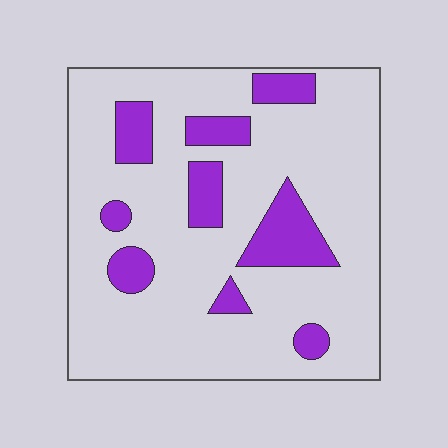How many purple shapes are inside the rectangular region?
9.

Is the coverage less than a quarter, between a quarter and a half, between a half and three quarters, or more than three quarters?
Less than a quarter.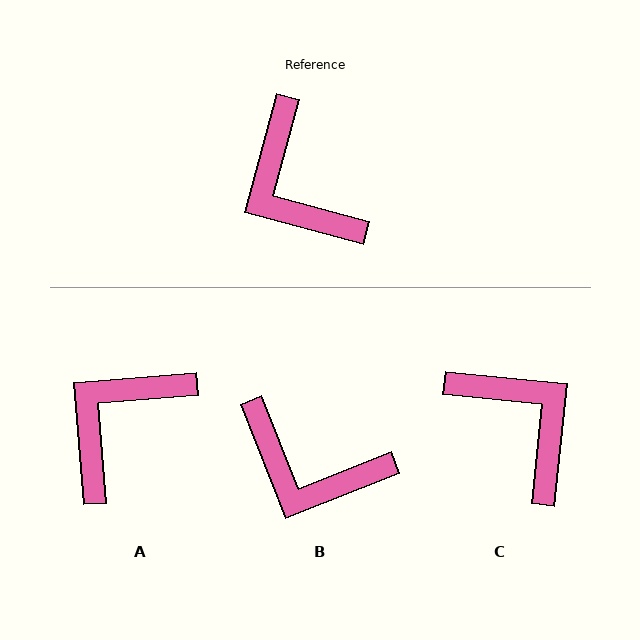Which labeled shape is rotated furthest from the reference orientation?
C, about 171 degrees away.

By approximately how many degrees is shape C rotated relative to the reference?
Approximately 171 degrees clockwise.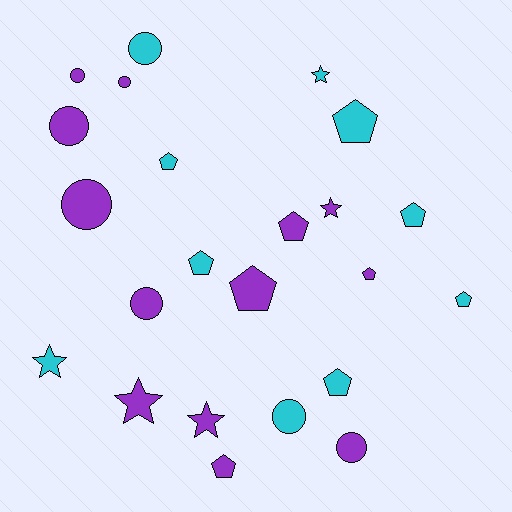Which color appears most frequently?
Purple, with 13 objects.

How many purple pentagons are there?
There are 4 purple pentagons.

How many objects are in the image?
There are 23 objects.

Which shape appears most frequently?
Pentagon, with 10 objects.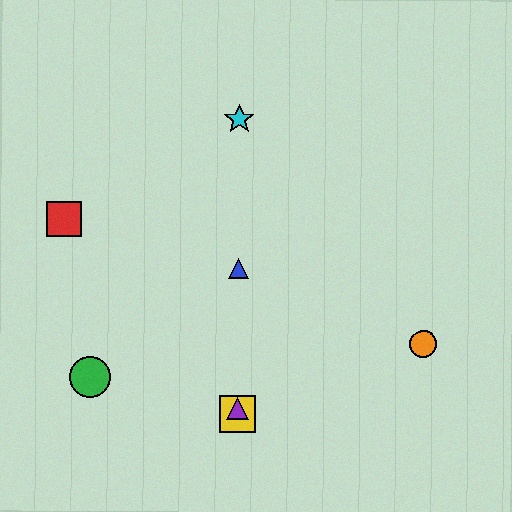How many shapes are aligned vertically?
4 shapes (the blue triangle, the yellow square, the purple triangle, the cyan star) are aligned vertically.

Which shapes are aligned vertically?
The blue triangle, the yellow square, the purple triangle, the cyan star are aligned vertically.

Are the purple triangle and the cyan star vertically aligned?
Yes, both are at x≈237.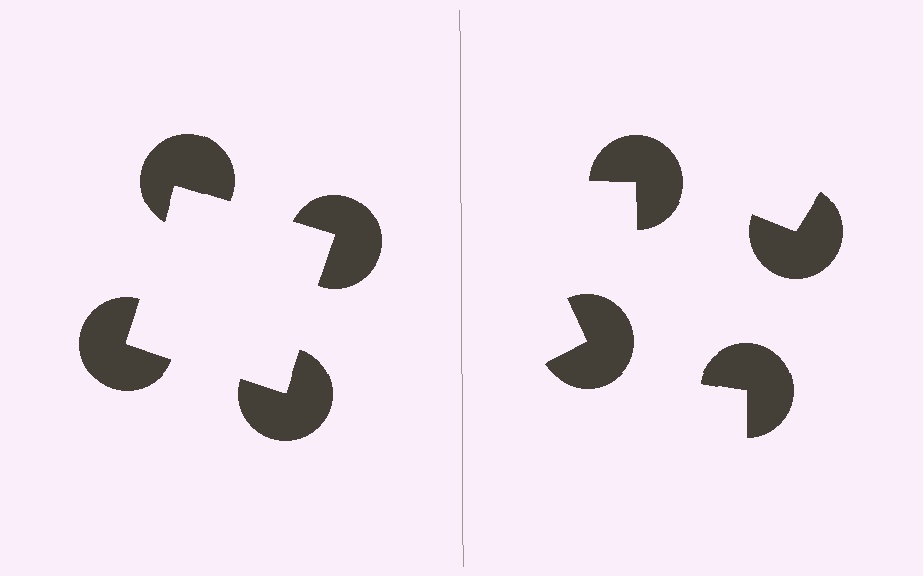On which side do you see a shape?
An illusory square appears on the left side. On the right side the wedge cuts are rotated, so no coherent shape forms.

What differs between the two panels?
The pac-man discs are positioned identically on both sides; only the wedge orientations differ. On the left they align to a square; on the right they are misaligned.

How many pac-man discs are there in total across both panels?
8 — 4 on each side.